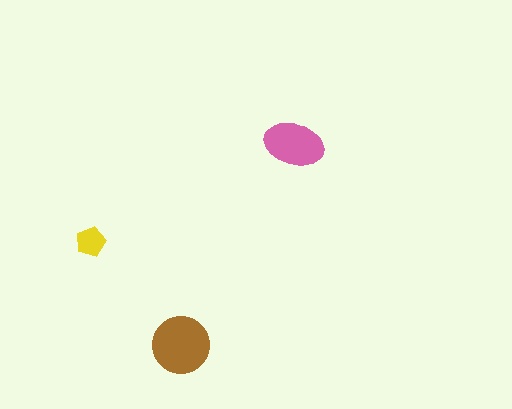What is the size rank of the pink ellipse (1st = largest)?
2nd.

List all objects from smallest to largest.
The yellow pentagon, the pink ellipse, the brown circle.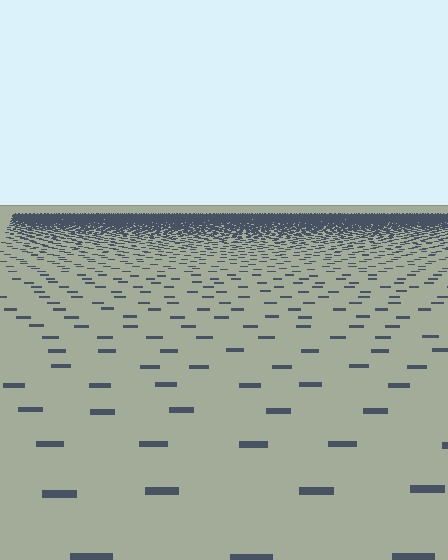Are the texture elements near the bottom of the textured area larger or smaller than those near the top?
Larger. Near the bottom, elements are closer to the viewer and appear at a bigger on-screen size.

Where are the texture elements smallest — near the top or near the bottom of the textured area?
Near the top.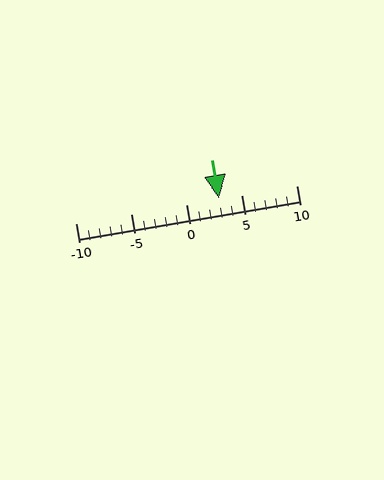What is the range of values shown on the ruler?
The ruler shows values from -10 to 10.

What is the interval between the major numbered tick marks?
The major tick marks are spaced 5 units apart.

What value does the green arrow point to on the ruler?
The green arrow points to approximately 3.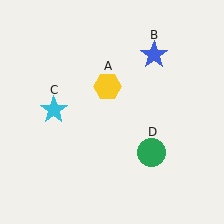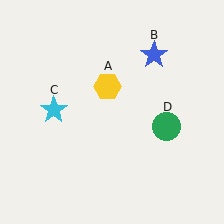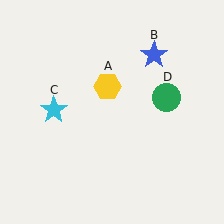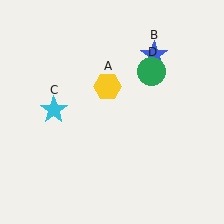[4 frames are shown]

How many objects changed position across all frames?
1 object changed position: green circle (object D).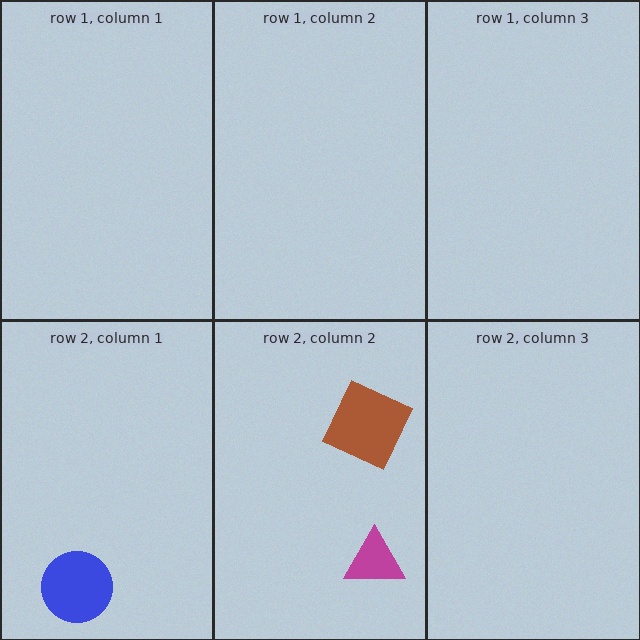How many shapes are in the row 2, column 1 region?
1.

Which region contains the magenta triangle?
The row 2, column 2 region.